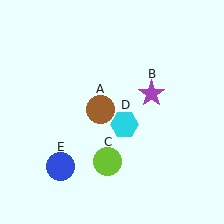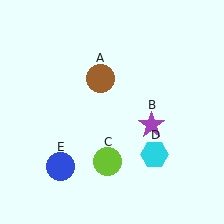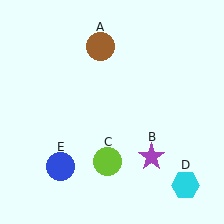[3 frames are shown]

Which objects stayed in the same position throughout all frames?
Lime circle (object C) and blue circle (object E) remained stationary.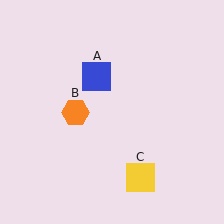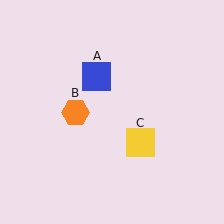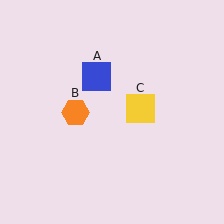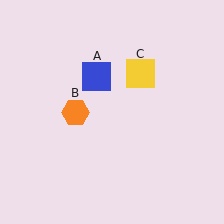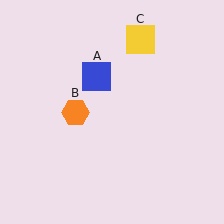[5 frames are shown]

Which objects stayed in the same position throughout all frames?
Blue square (object A) and orange hexagon (object B) remained stationary.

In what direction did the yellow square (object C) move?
The yellow square (object C) moved up.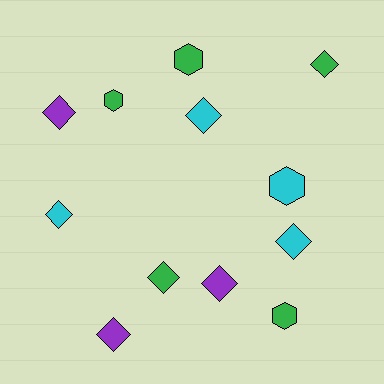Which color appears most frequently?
Green, with 5 objects.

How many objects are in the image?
There are 12 objects.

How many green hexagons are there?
There are 3 green hexagons.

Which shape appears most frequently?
Diamond, with 8 objects.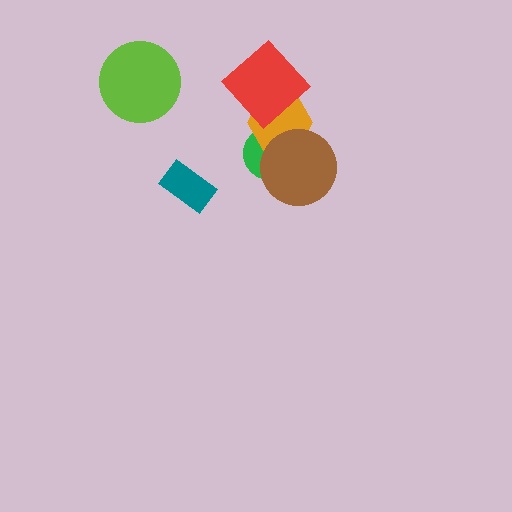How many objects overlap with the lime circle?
0 objects overlap with the lime circle.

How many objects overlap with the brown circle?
2 objects overlap with the brown circle.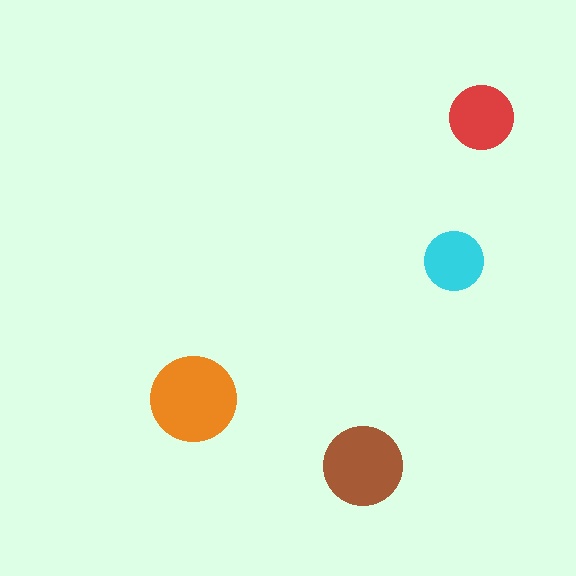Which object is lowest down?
The brown circle is bottommost.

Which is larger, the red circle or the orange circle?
The orange one.